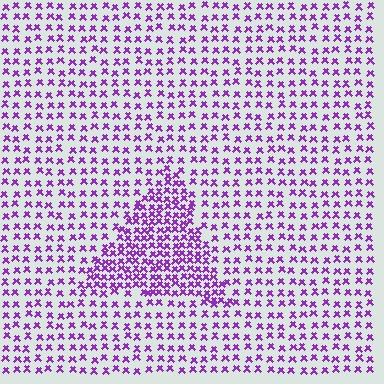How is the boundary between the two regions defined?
The boundary is defined by a change in element density (approximately 2.0x ratio). All elements are the same color, size, and shape.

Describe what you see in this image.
The image contains small purple elements arranged at two different densities. A triangle-shaped region is visible where the elements are more densely packed than the surrounding area.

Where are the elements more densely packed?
The elements are more densely packed inside the triangle boundary.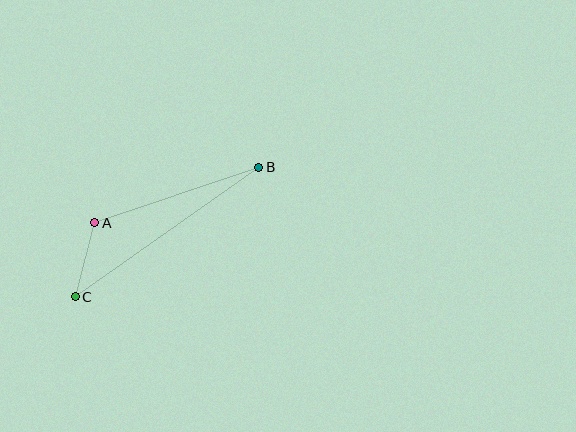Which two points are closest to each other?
Points A and C are closest to each other.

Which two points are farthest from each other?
Points B and C are farthest from each other.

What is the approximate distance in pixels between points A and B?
The distance between A and B is approximately 173 pixels.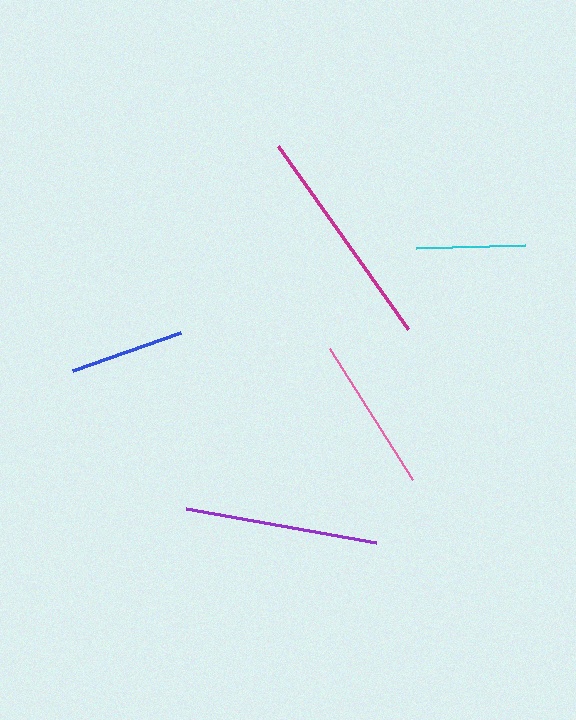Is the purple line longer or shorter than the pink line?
The purple line is longer than the pink line.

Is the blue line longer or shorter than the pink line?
The pink line is longer than the blue line.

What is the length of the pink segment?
The pink segment is approximately 155 pixels long.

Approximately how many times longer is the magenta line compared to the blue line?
The magenta line is approximately 2.0 times the length of the blue line.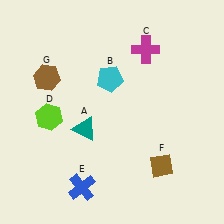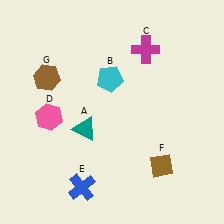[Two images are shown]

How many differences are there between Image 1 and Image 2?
There is 1 difference between the two images.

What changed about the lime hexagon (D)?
In Image 1, D is lime. In Image 2, it changed to pink.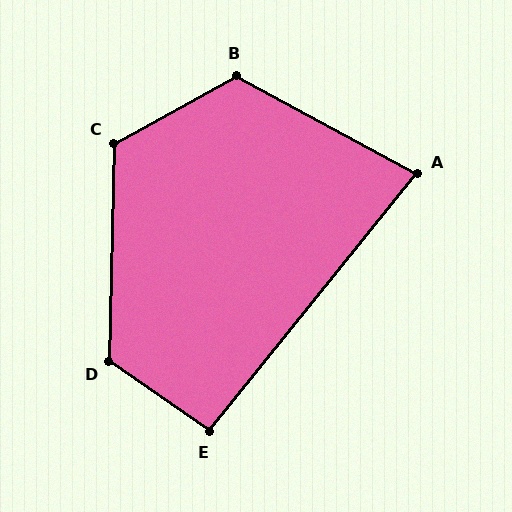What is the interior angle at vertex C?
Approximately 120 degrees (obtuse).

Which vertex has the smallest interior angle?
A, at approximately 79 degrees.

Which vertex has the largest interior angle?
D, at approximately 123 degrees.